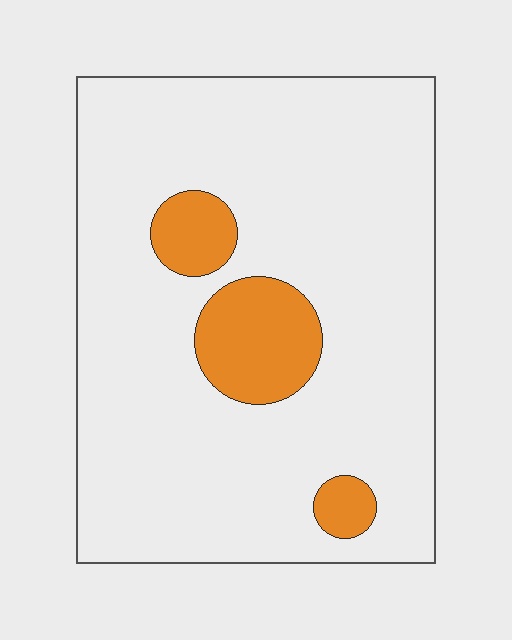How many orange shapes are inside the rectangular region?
3.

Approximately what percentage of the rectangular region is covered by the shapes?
Approximately 15%.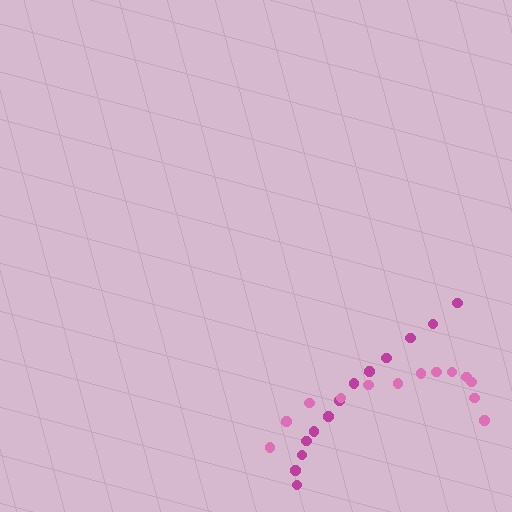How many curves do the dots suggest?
There are 2 distinct paths.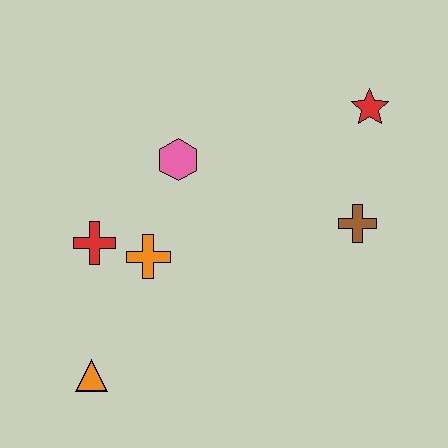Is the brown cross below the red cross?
No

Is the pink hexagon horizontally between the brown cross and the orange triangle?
Yes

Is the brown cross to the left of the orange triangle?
No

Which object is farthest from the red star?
The orange triangle is farthest from the red star.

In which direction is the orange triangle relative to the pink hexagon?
The orange triangle is below the pink hexagon.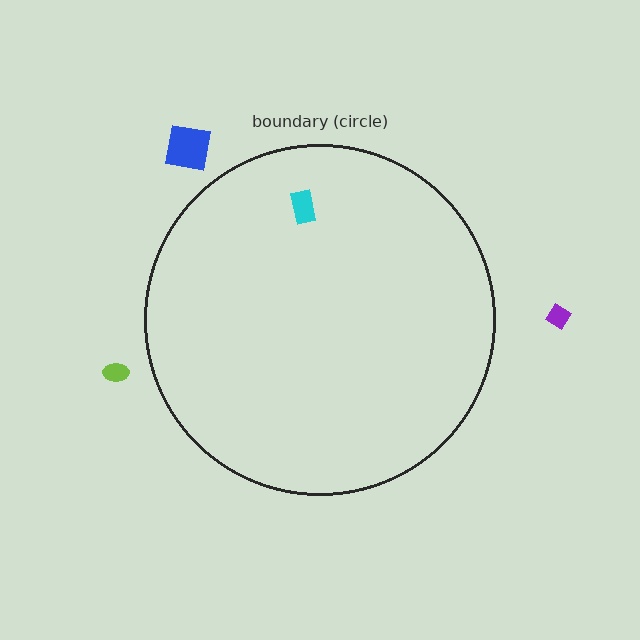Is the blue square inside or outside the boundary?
Outside.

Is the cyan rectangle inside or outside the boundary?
Inside.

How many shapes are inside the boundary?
1 inside, 3 outside.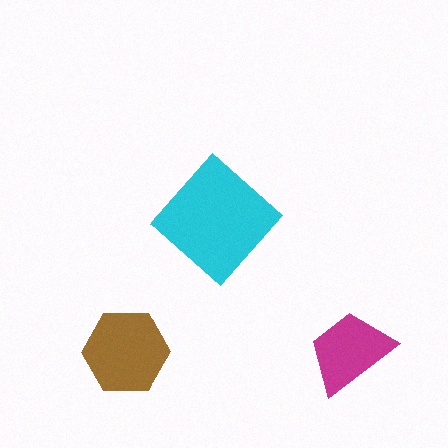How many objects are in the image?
There are 3 objects in the image.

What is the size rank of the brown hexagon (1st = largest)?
2nd.